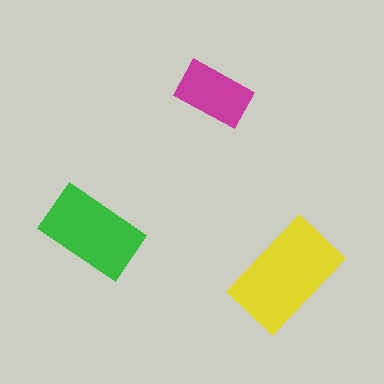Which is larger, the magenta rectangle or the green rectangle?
The green one.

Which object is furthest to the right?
The yellow rectangle is rightmost.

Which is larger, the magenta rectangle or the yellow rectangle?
The yellow one.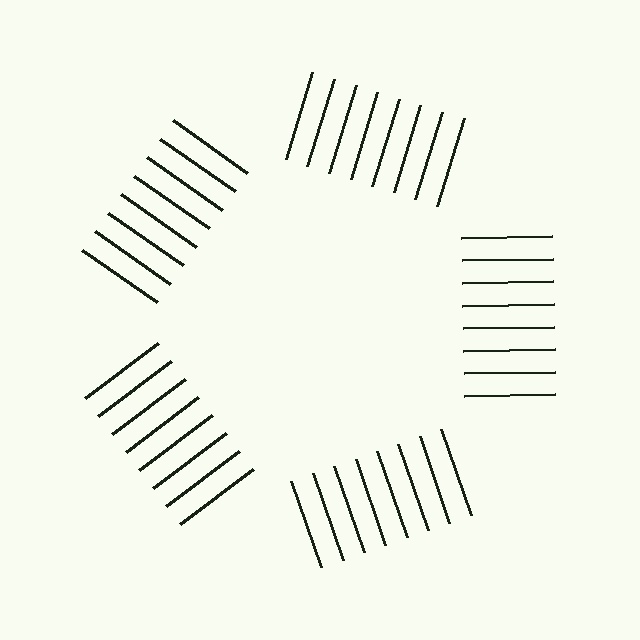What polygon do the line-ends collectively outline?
An illusory pentagon — the line segments terminate on its edges but no continuous stroke is drawn.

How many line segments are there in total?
40 — 8 along each of the 5 edges.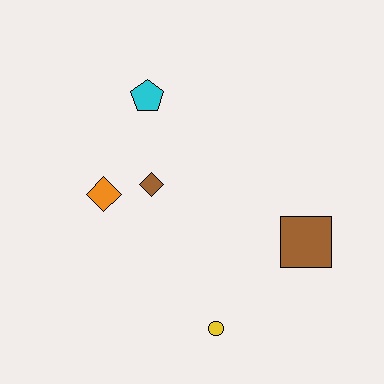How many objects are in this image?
There are 5 objects.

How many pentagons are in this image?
There is 1 pentagon.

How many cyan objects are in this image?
There is 1 cyan object.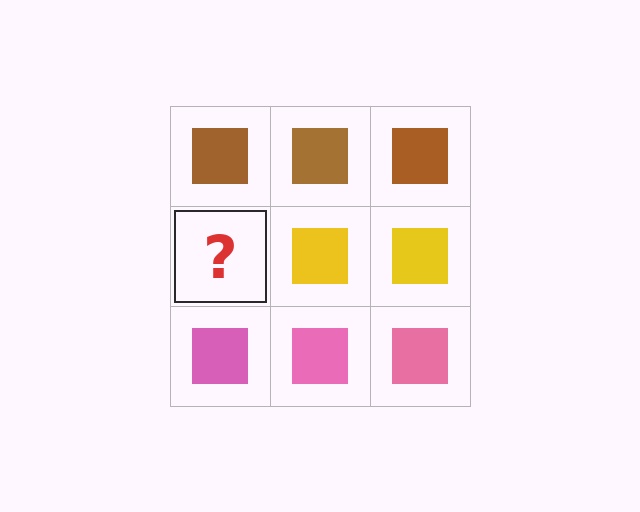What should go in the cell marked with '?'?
The missing cell should contain a yellow square.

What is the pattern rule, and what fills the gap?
The rule is that each row has a consistent color. The gap should be filled with a yellow square.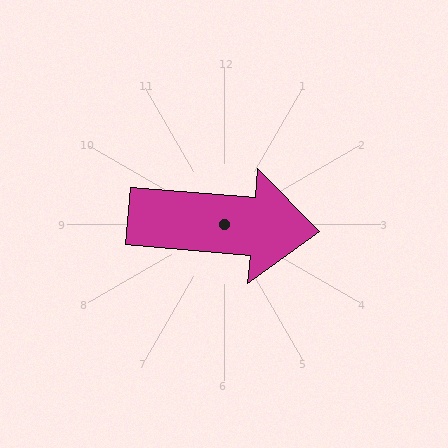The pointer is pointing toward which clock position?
Roughly 3 o'clock.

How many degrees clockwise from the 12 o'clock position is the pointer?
Approximately 95 degrees.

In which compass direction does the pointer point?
East.